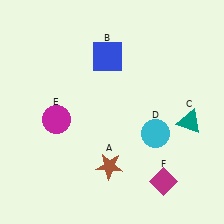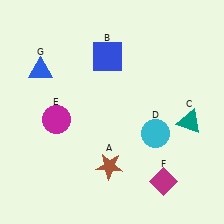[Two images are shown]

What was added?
A blue triangle (G) was added in Image 2.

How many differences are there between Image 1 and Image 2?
There is 1 difference between the two images.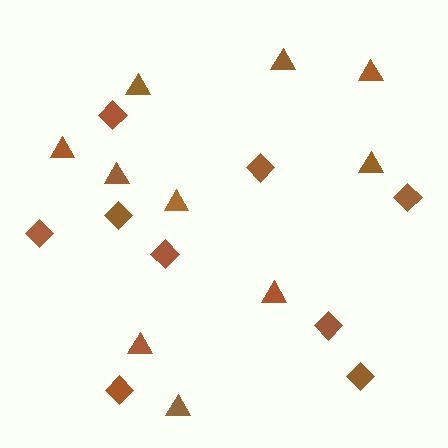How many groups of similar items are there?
There are 2 groups: one group of triangles (10) and one group of diamonds (9).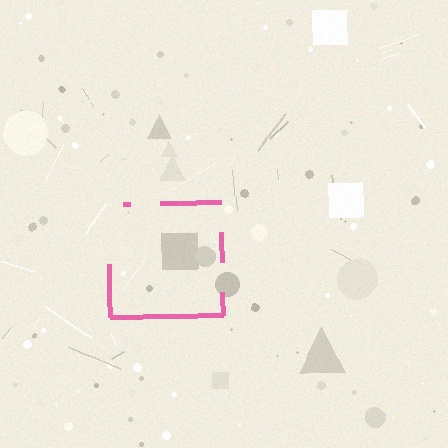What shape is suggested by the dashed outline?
The dashed outline suggests a square.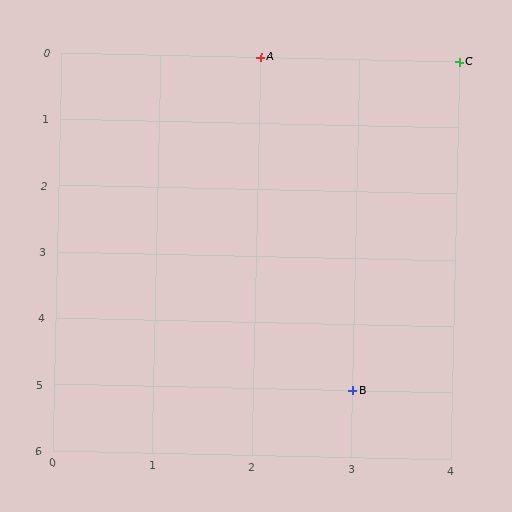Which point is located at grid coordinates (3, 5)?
Point B is at (3, 5).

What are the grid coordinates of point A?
Point A is at grid coordinates (2, 0).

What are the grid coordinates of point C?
Point C is at grid coordinates (4, 0).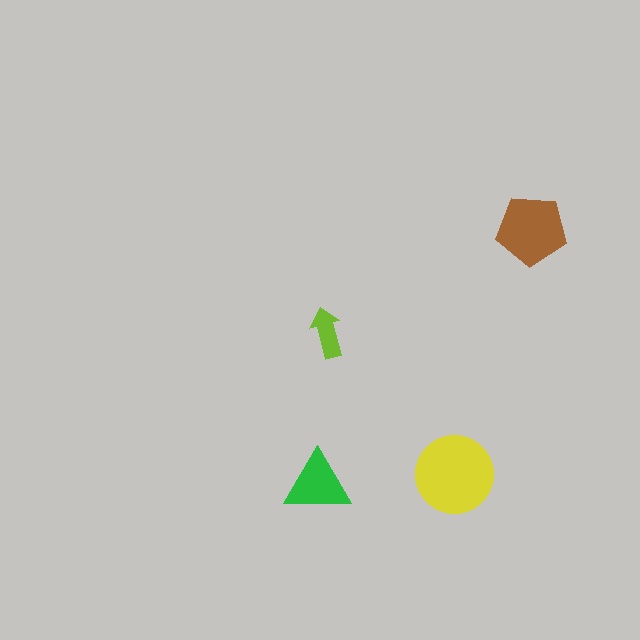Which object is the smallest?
The lime arrow.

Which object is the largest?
The yellow circle.